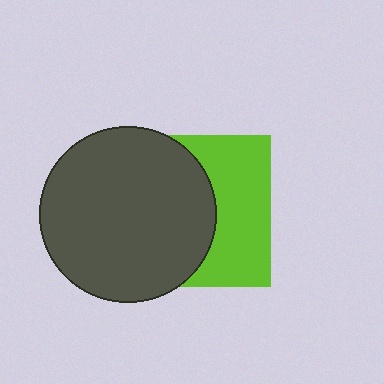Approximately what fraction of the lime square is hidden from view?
Roughly 56% of the lime square is hidden behind the dark gray circle.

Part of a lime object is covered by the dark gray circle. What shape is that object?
It is a square.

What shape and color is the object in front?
The object in front is a dark gray circle.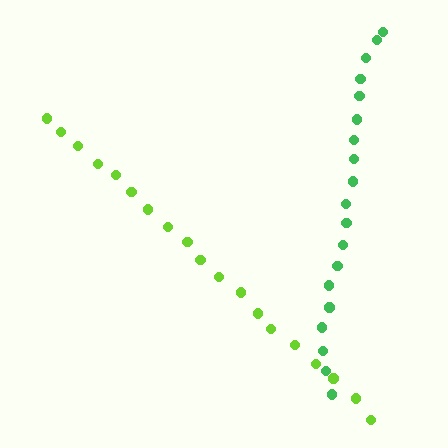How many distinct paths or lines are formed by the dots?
There are 2 distinct paths.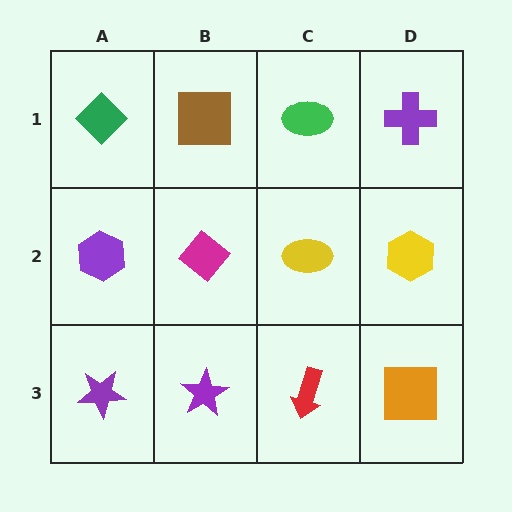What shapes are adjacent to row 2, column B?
A brown square (row 1, column B), a purple star (row 3, column B), a purple hexagon (row 2, column A), a yellow ellipse (row 2, column C).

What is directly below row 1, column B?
A magenta diamond.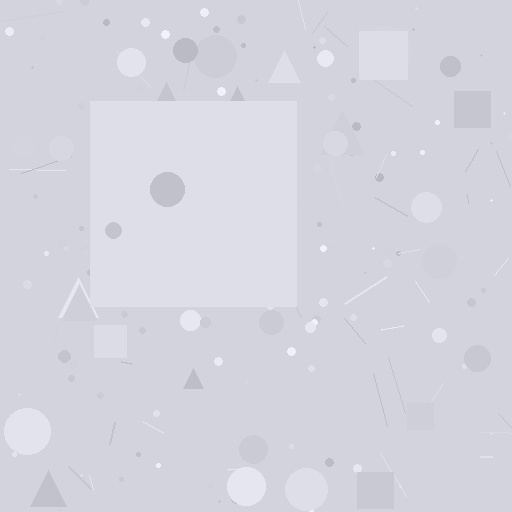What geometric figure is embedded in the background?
A square is embedded in the background.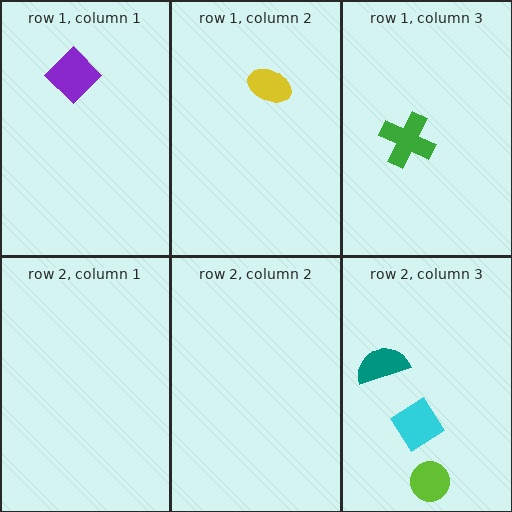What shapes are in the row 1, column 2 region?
The yellow ellipse.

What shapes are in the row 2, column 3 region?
The teal semicircle, the cyan diamond, the lime circle.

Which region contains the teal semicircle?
The row 2, column 3 region.